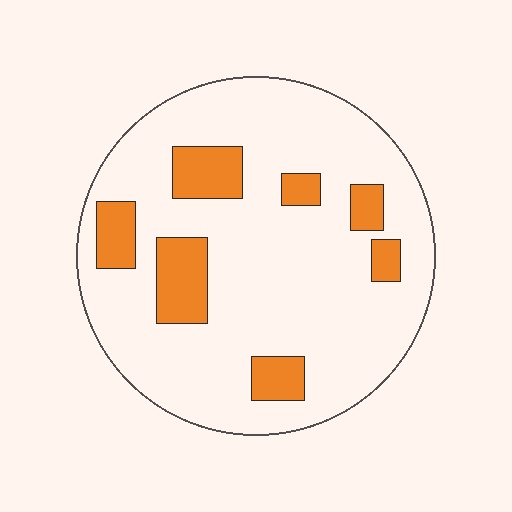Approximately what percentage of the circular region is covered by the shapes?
Approximately 15%.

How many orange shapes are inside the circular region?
7.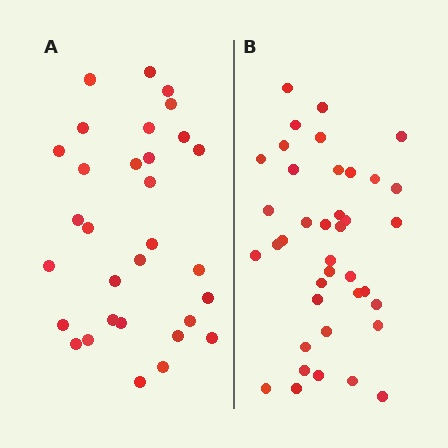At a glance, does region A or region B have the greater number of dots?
Region B (the right region) has more dots.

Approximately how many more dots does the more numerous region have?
Region B has roughly 8 or so more dots than region A.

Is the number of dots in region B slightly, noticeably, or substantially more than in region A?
Region B has noticeably more, but not dramatically so. The ratio is roughly 1.3 to 1.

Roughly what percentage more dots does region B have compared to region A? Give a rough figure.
About 25% more.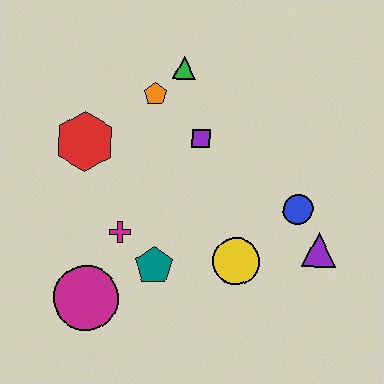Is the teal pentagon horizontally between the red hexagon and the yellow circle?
Yes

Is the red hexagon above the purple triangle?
Yes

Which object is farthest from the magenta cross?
The purple triangle is farthest from the magenta cross.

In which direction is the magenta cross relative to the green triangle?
The magenta cross is below the green triangle.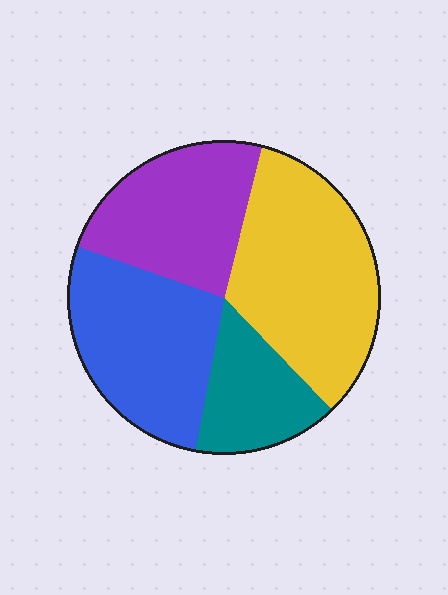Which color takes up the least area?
Teal, at roughly 15%.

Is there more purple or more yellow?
Yellow.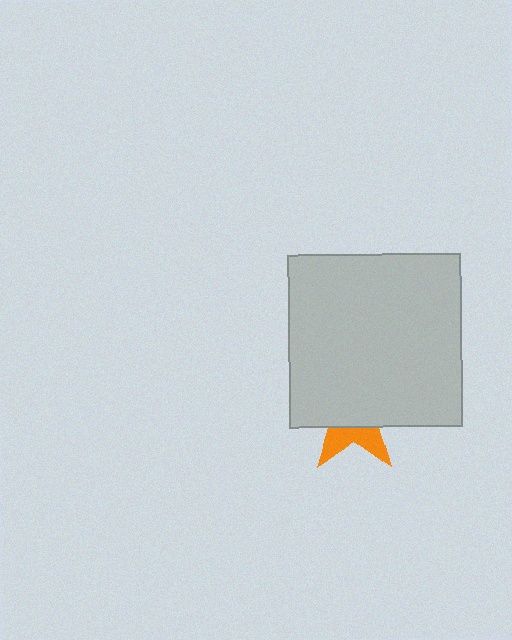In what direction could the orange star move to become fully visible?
The orange star could move down. That would shift it out from behind the light gray square entirely.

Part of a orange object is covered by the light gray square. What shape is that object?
It is a star.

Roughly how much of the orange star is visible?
A small part of it is visible (roughly 32%).